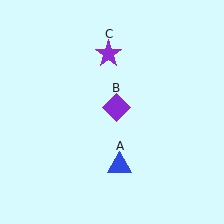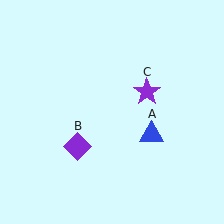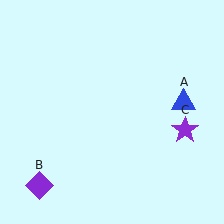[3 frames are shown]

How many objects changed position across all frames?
3 objects changed position: blue triangle (object A), purple diamond (object B), purple star (object C).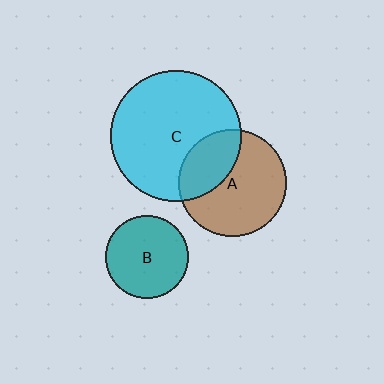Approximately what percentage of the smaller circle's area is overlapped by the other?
Approximately 35%.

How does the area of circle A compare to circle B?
Approximately 1.7 times.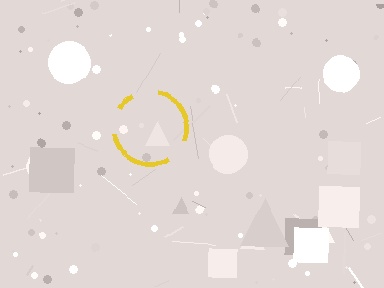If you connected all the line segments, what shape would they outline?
They would outline a circle.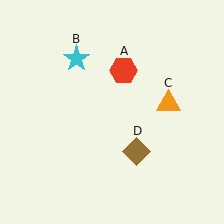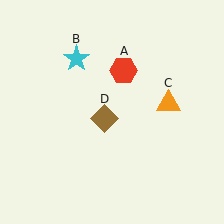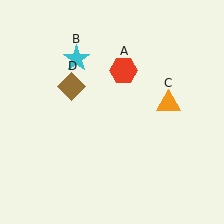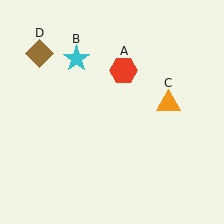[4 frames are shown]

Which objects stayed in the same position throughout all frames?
Red hexagon (object A) and cyan star (object B) and orange triangle (object C) remained stationary.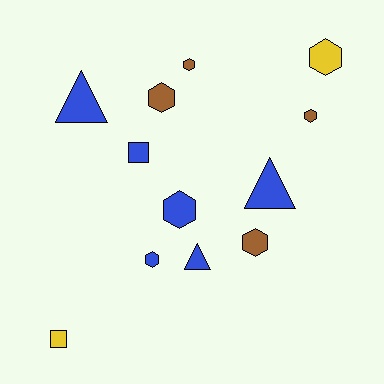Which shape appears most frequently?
Hexagon, with 7 objects.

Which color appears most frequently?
Blue, with 6 objects.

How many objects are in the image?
There are 12 objects.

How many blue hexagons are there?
There are 2 blue hexagons.